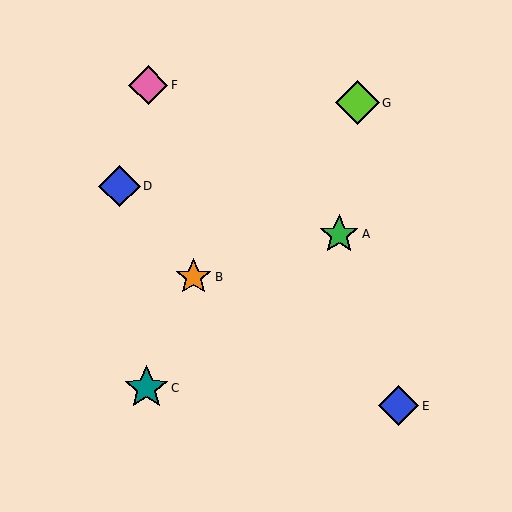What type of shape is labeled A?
Shape A is a green star.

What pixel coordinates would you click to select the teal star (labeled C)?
Click at (146, 388) to select the teal star C.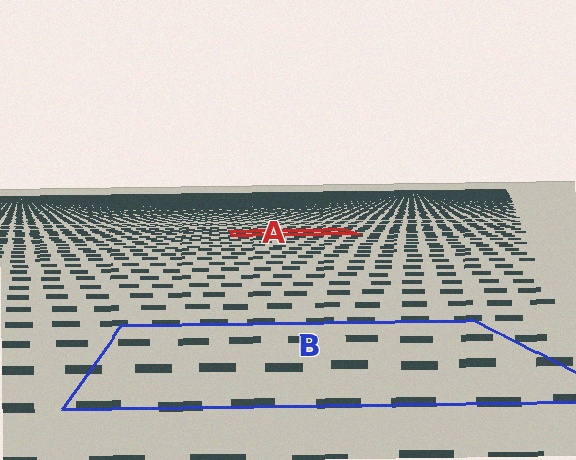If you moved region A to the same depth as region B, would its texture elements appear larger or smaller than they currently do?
They would appear larger. At a closer depth, the same texture elements are projected at a bigger on-screen size.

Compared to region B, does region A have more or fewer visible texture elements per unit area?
Region A has more texture elements per unit area — they are packed more densely because it is farther away.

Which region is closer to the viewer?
Region B is closer. The texture elements there are larger and more spread out.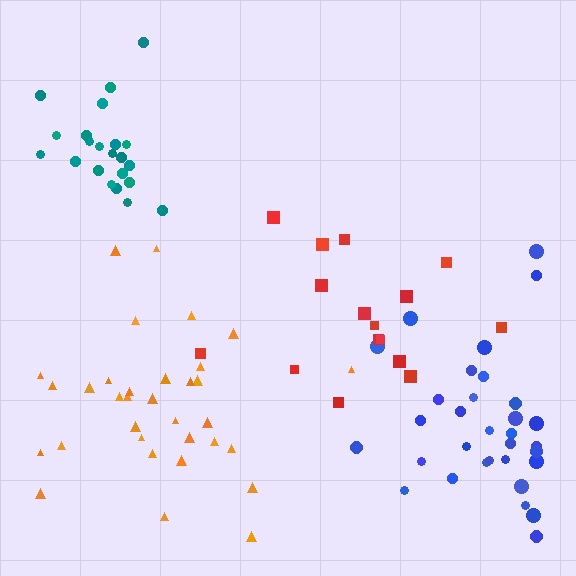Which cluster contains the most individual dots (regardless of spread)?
Orange (33).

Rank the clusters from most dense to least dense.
teal, blue, orange, red.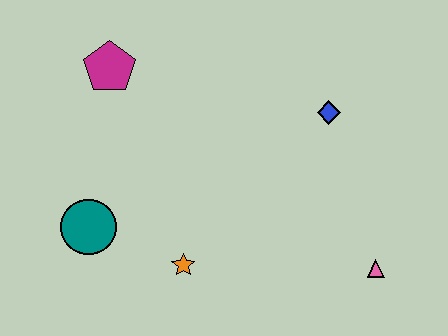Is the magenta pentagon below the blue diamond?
No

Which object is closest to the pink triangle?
The blue diamond is closest to the pink triangle.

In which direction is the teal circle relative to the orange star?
The teal circle is to the left of the orange star.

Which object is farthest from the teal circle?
The pink triangle is farthest from the teal circle.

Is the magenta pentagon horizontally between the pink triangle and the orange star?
No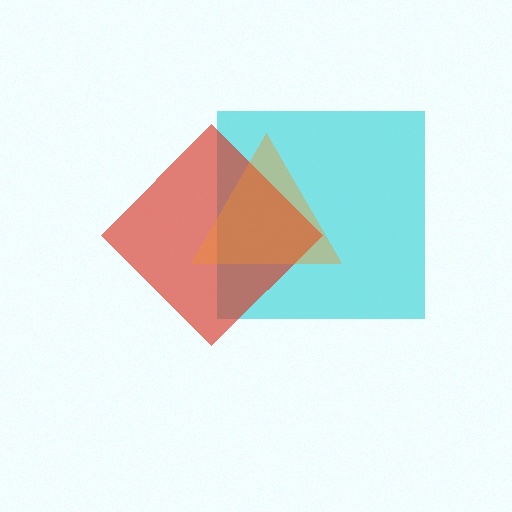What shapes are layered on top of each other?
The layered shapes are: a cyan square, a red diamond, an orange triangle.